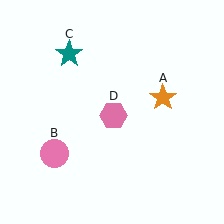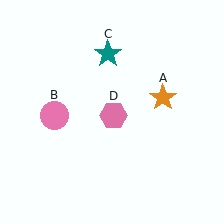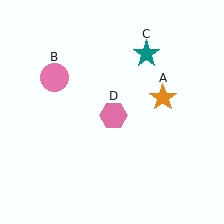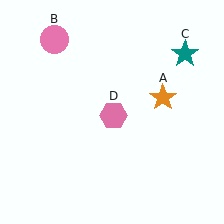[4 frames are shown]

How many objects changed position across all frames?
2 objects changed position: pink circle (object B), teal star (object C).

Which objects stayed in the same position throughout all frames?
Orange star (object A) and pink hexagon (object D) remained stationary.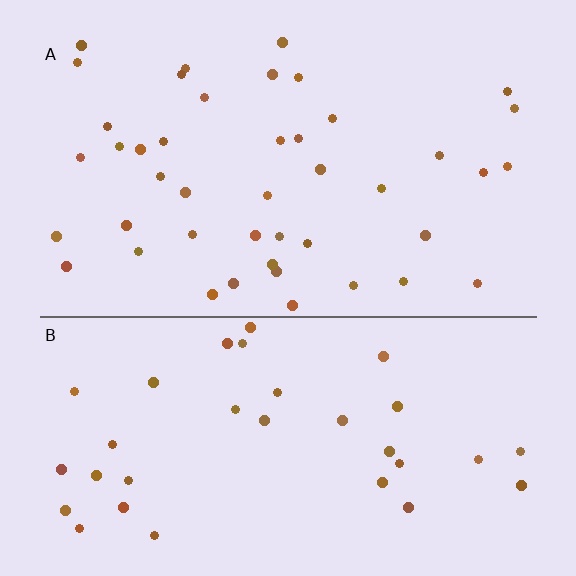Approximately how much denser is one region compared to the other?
Approximately 1.3× — region A over region B.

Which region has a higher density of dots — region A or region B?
A (the top).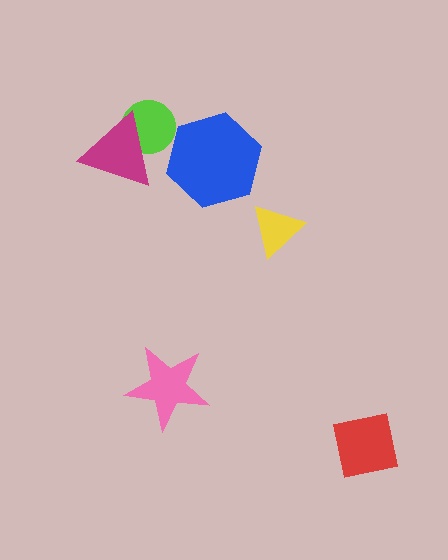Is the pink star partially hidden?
No, no other shape covers it.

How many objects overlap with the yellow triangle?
0 objects overlap with the yellow triangle.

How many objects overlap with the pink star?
0 objects overlap with the pink star.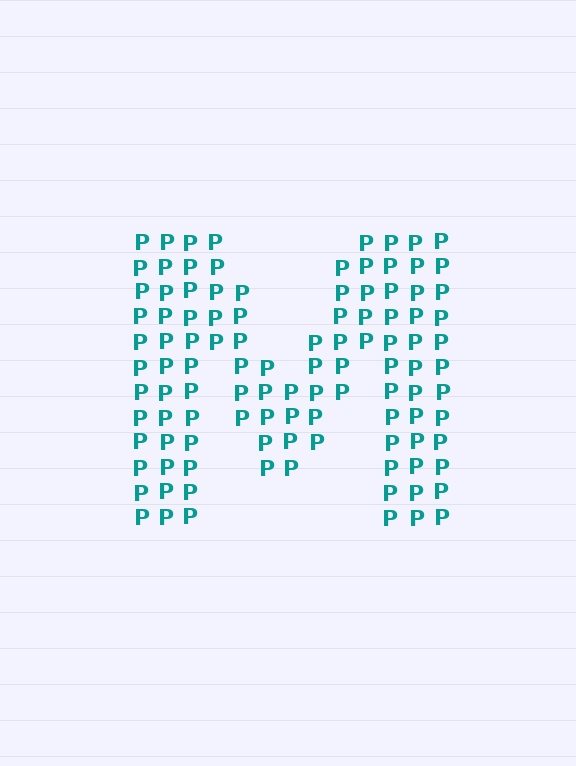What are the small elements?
The small elements are letter P's.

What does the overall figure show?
The overall figure shows the letter M.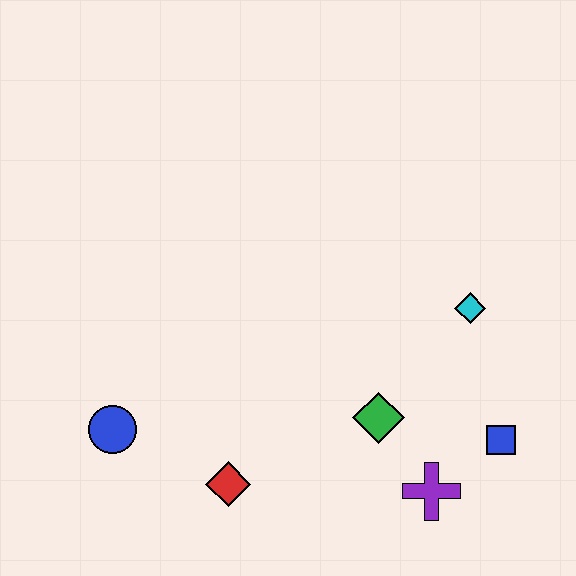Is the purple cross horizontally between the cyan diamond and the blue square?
No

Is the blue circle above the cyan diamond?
No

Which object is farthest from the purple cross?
The blue circle is farthest from the purple cross.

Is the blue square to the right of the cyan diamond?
Yes